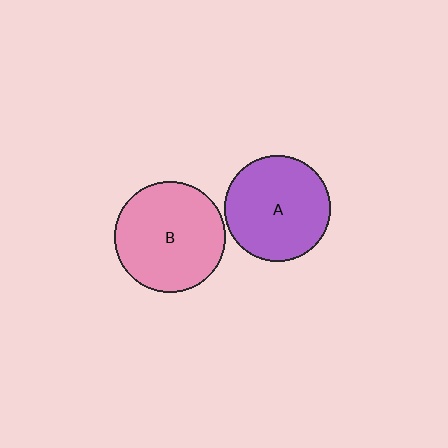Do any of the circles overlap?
No, none of the circles overlap.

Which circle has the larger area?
Circle B (pink).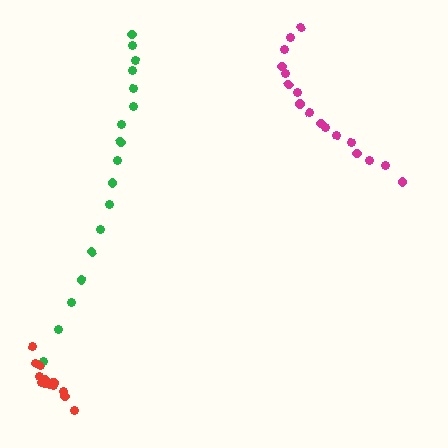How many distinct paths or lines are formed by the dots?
There are 3 distinct paths.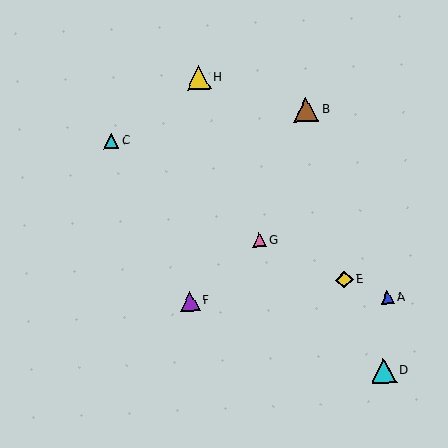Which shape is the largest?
The brown triangle (labeled B) is the largest.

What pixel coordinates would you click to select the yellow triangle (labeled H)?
Click at (198, 78) to select the yellow triangle H.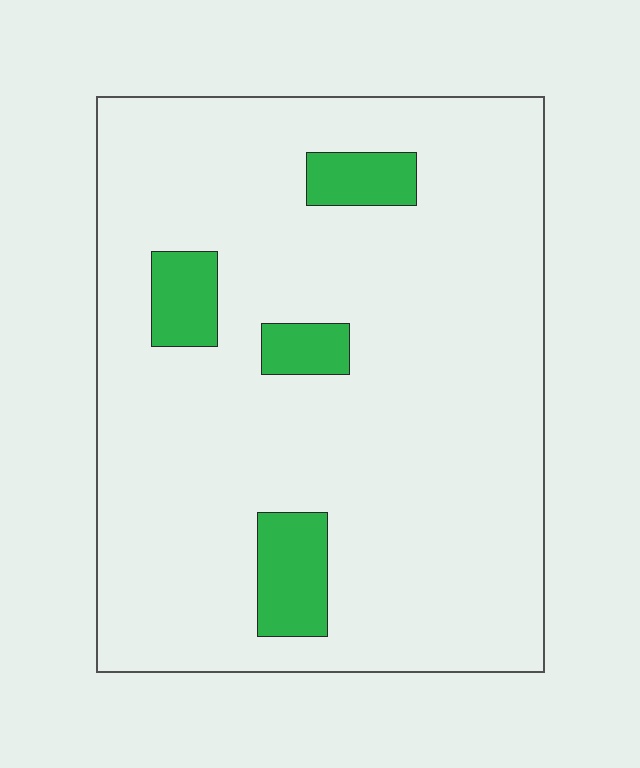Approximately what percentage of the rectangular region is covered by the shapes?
Approximately 10%.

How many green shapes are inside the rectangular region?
4.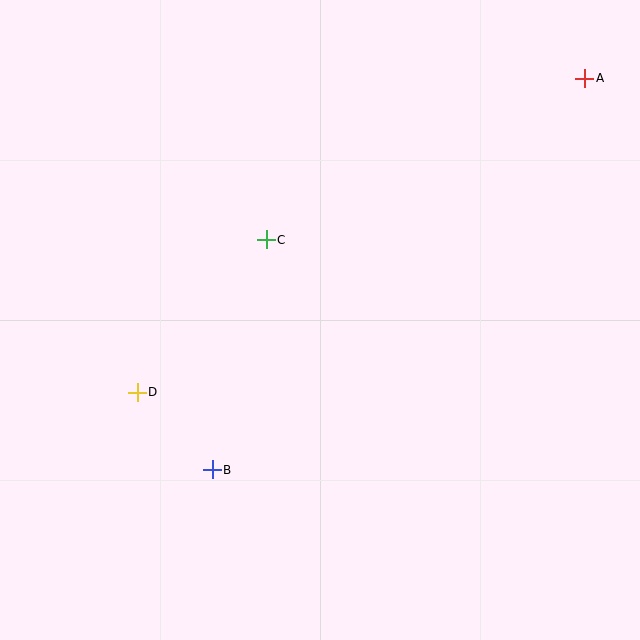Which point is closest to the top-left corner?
Point C is closest to the top-left corner.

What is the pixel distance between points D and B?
The distance between D and B is 108 pixels.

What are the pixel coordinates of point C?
Point C is at (266, 240).